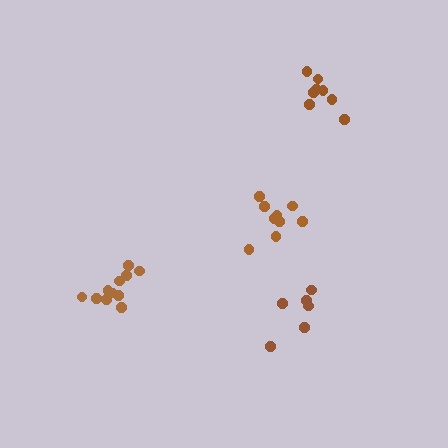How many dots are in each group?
Group 1: 6 dots, Group 2: 9 dots, Group 3: 11 dots, Group 4: 8 dots (34 total).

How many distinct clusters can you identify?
There are 4 distinct clusters.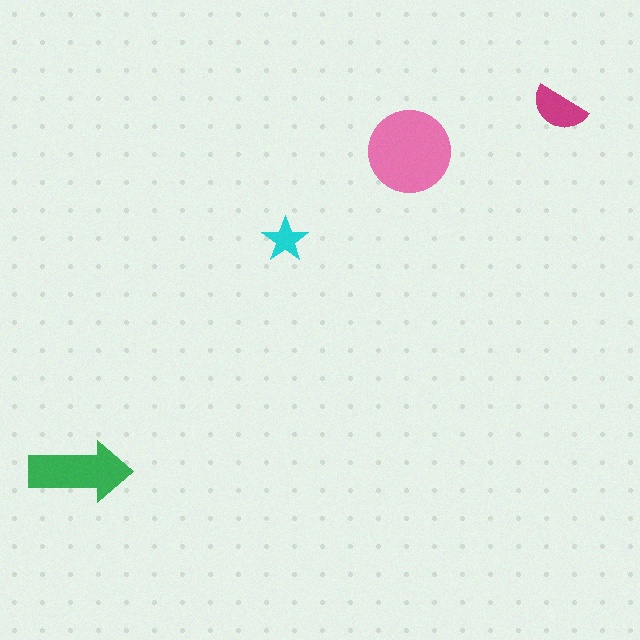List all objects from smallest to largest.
The cyan star, the magenta semicircle, the green arrow, the pink circle.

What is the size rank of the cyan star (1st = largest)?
4th.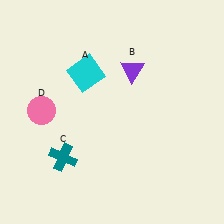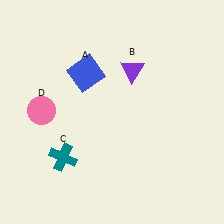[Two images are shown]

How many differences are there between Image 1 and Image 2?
There is 1 difference between the two images.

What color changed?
The square (A) changed from cyan in Image 1 to blue in Image 2.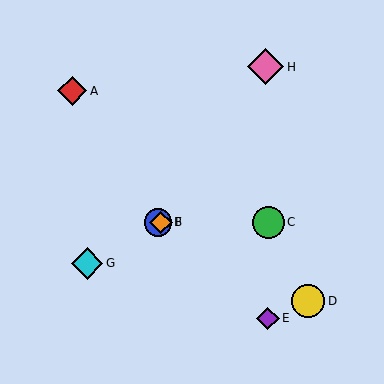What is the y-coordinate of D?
Object D is at y≈301.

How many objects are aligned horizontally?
3 objects (B, C, F) are aligned horizontally.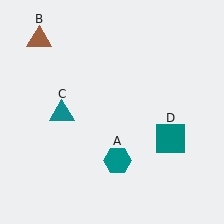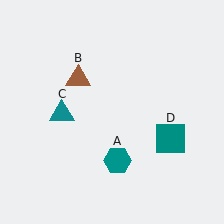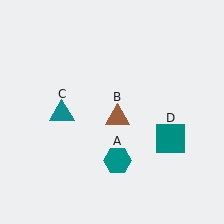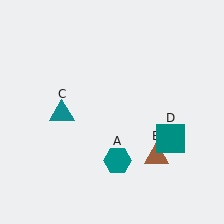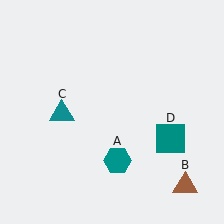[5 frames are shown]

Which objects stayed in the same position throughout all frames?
Teal hexagon (object A) and teal triangle (object C) and teal square (object D) remained stationary.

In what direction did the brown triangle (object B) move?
The brown triangle (object B) moved down and to the right.